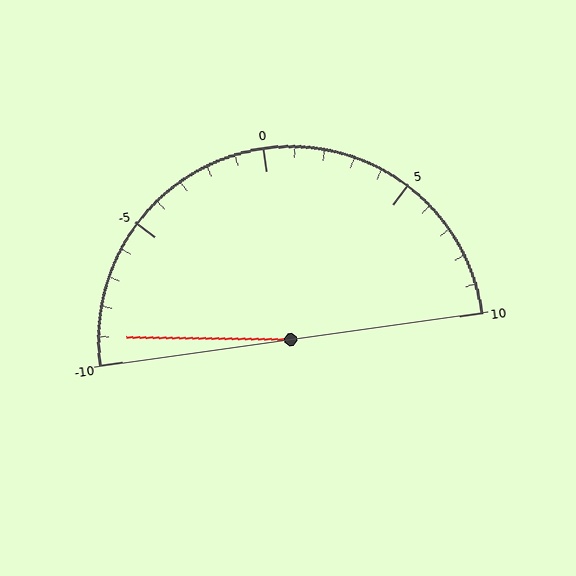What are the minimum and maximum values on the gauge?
The gauge ranges from -10 to 10.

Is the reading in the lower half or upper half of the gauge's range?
The reading is in the lower half of the range (-10 to 10).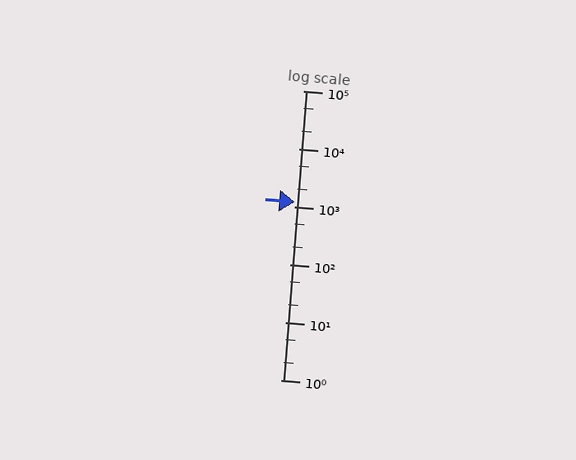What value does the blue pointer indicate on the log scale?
The pointer indicates approximately 1200.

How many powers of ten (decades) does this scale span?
The scale spans 5 decades, from 1 to 100000.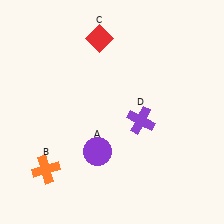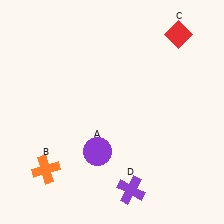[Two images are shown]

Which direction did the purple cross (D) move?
The purple cross (D) moved down.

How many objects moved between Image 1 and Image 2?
2 objects moved between the two images.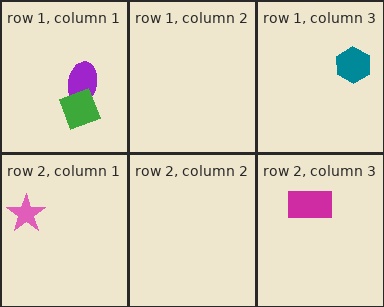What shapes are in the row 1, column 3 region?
The teal hexagon.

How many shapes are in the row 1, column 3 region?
1.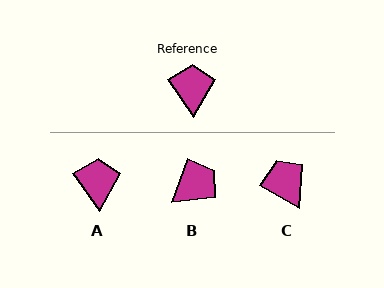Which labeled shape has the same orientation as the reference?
A.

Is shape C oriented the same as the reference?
No, it is off by about 25 degrees.